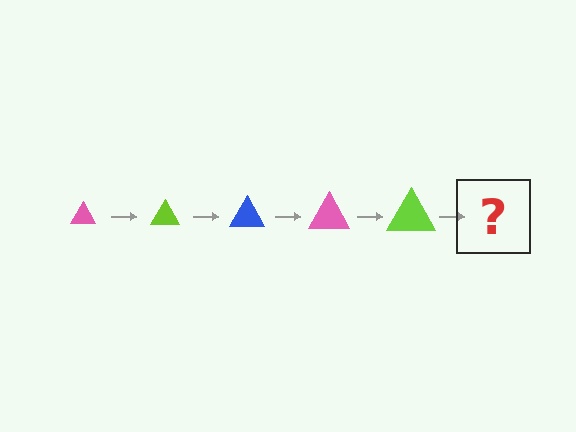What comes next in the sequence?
The next element should be a blue triangle, larger than the previous one.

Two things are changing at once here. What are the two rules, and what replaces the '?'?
The two rules are that the triangle grows larger each step and the color cycles through pink, lime, and blue. The '?' should be a blue triangle, larger than the previous one.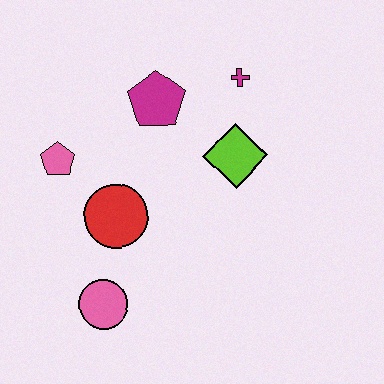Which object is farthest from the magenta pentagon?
The pink circle is farthest from the magenta pentagon.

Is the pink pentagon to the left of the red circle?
Yes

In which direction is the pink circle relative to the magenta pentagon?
The pink circle is below the magenta pentagon.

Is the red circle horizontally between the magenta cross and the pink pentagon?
Yes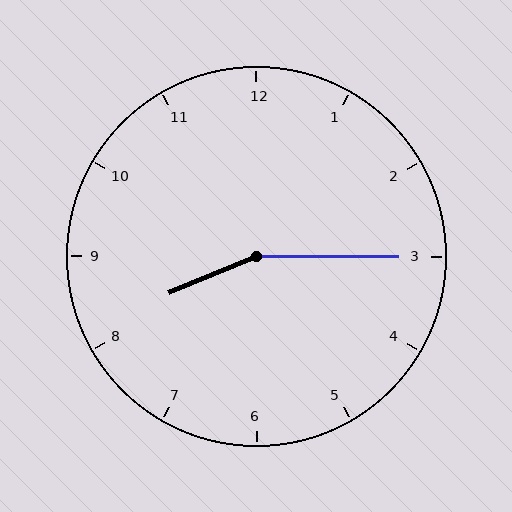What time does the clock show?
8:15.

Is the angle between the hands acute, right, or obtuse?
It is obtuse.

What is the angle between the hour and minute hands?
Approximately 158 degrees.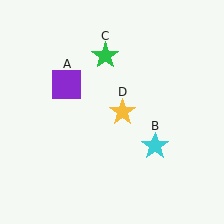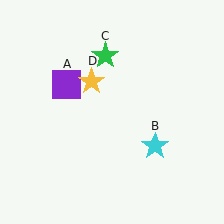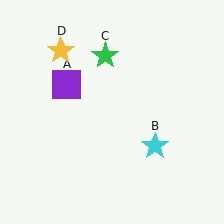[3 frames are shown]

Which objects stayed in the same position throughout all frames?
Purple square (object A) and cyan star (object B) and green star (object C) remained stationary.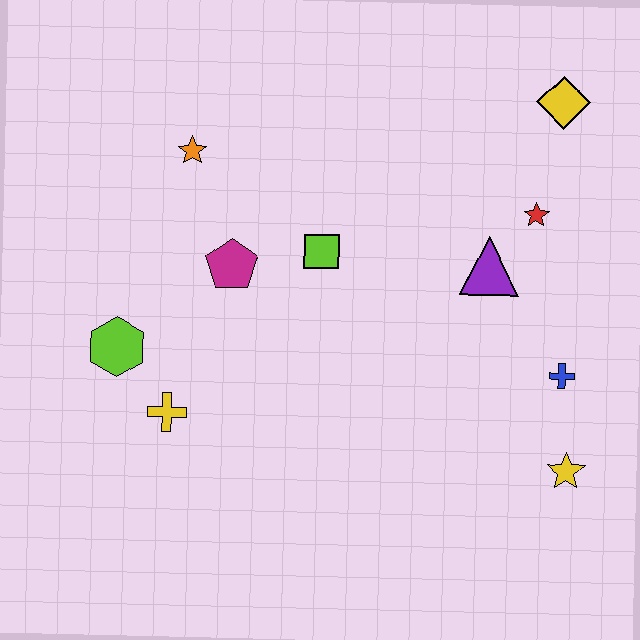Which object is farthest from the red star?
The lime hexagon is farthest from the red star.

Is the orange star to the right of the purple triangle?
No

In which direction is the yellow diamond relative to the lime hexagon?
The yellow diamond is to the right of the lime hexagon.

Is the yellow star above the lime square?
No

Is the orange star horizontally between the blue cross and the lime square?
No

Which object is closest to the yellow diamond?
The red star is closest to the yellow diamond.